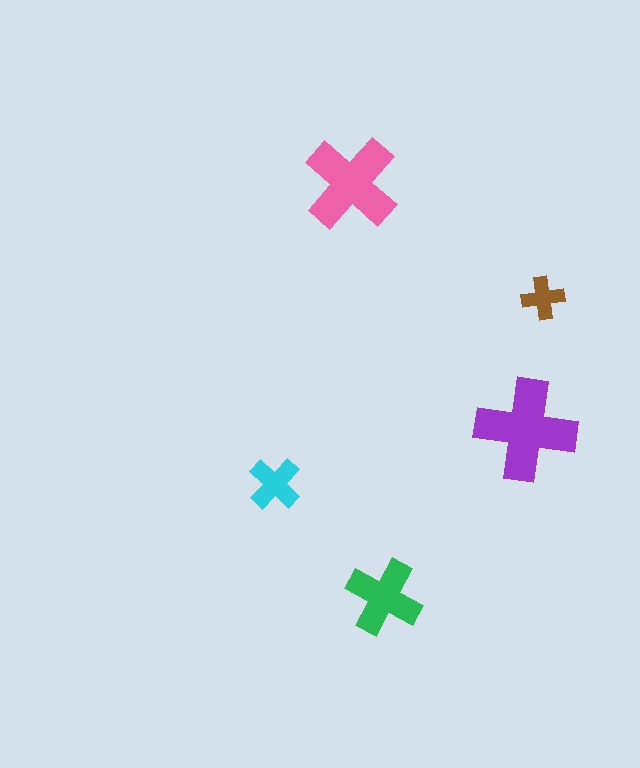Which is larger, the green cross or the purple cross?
The purple one.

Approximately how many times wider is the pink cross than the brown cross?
About 2 times wider.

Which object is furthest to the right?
The brown cross is rightmost.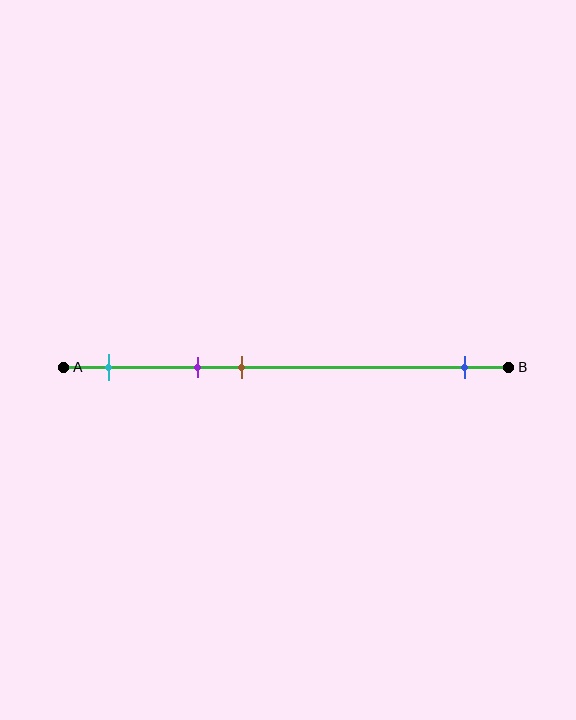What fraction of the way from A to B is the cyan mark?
The cyan mark is approximately 10% (0.1) of the way from A to B.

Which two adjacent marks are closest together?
The purple and brown marks are the closest adjacent pair.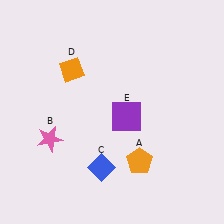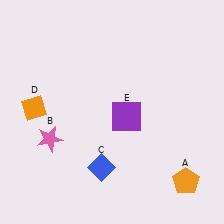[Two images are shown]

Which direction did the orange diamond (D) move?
The orange diamond (D) moved down.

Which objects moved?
The objects that moved are: the orange pentagon (A), the orange diamond (D).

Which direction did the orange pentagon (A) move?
The orange pentagon (A) moved right.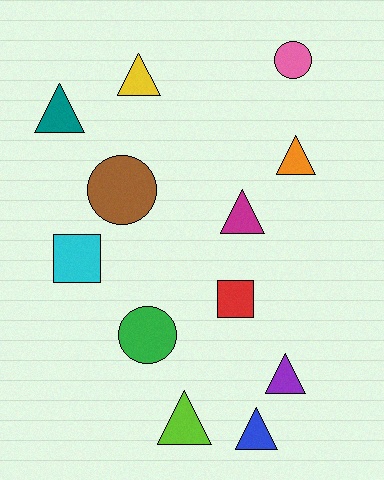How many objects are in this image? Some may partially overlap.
There are 12 objects.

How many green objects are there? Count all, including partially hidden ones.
There is 1 green object.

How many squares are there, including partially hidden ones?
There are 2 squares.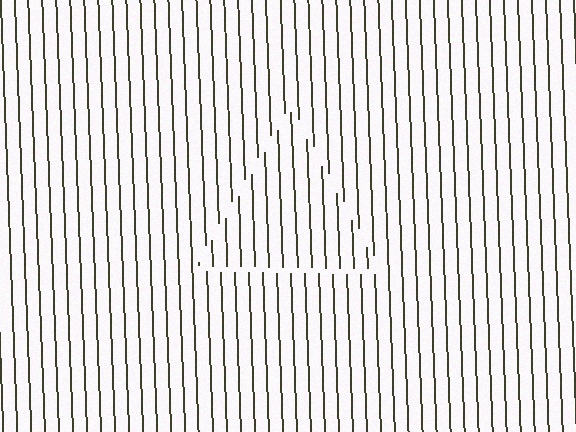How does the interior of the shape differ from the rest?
The interior of the shape contains the same grating, shifted by half a period — the contour is defined by the phase discontinuity where line-ends from the inner and outer gratings abut.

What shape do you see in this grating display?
An illusory triangle. The interior of the shape contains the same grating, shifted by half a period — the contour is defined by the phase discontinuity where line-ends from the inner and outer gratings abut.